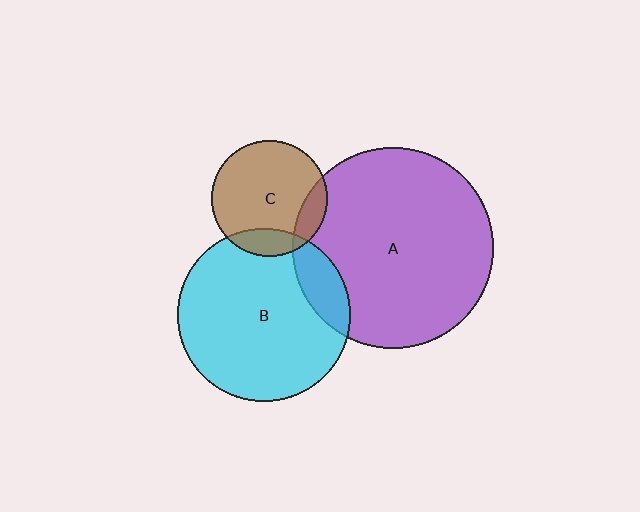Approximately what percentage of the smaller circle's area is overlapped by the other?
Approximately 15%.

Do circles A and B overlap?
Yes.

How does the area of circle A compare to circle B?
Approximately 1.3 times.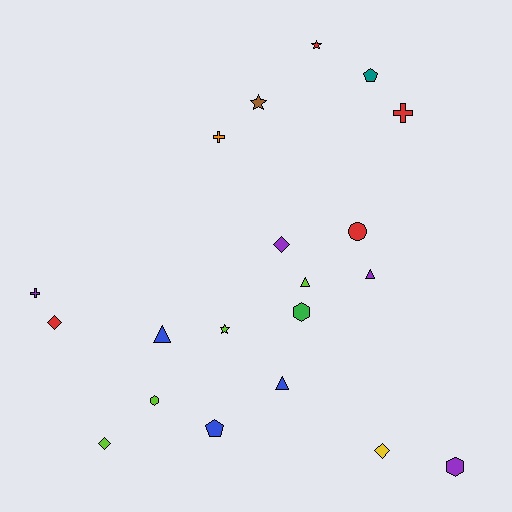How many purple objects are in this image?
There are 4 purple objects.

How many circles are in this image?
There is 1 circle.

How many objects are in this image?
There are 20 objects.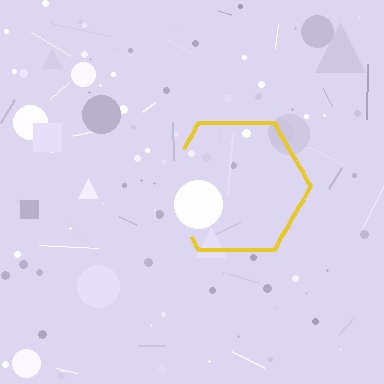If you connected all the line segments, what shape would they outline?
They would outline a hexagon.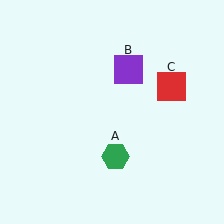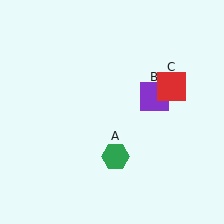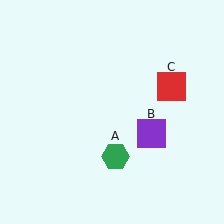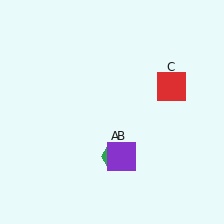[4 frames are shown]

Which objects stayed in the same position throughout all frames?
Green hexagon (object A) and red square (object C) remained stationary.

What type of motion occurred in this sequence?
The purple square (object B) rotated clockwise around the center of the scene.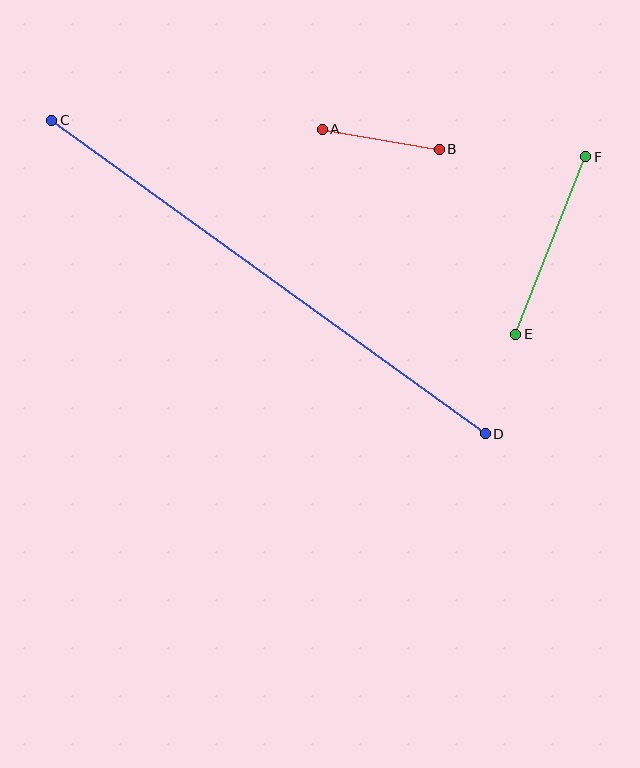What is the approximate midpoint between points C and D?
The midpoint is at approximately (268, 277) pixels.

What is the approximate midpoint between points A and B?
The midpoint is at approximately (381, 139) pixels.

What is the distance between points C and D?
The distance is approximately 535 pixels.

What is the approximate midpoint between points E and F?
The midpoint is at approximately (551, 245) pixels.